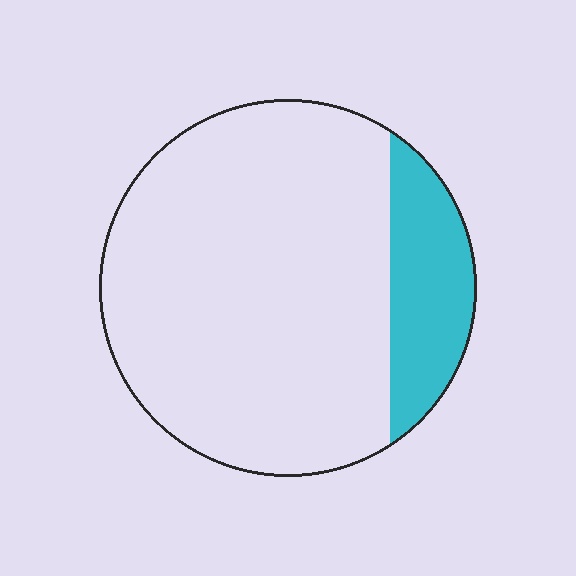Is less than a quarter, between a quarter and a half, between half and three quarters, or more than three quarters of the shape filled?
Less than a quarter.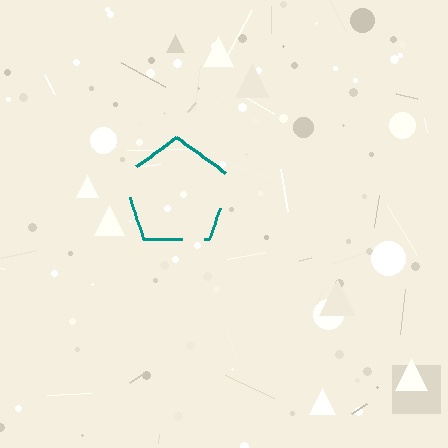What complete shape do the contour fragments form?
The contour fragments form a pentagon.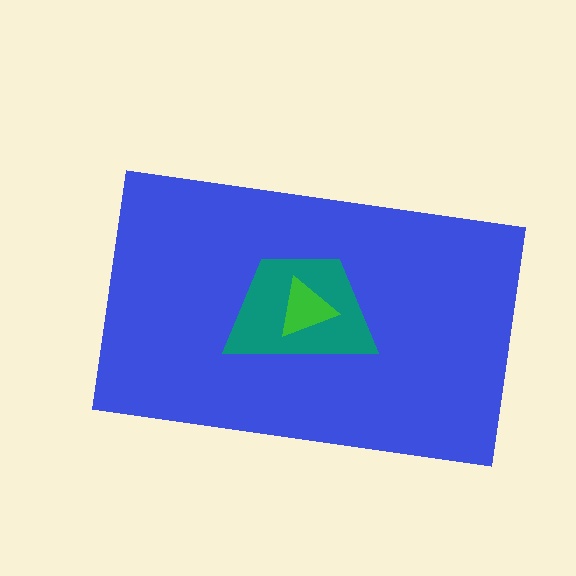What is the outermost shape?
The blue rectangle.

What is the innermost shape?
The green triangle.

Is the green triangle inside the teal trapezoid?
Yes.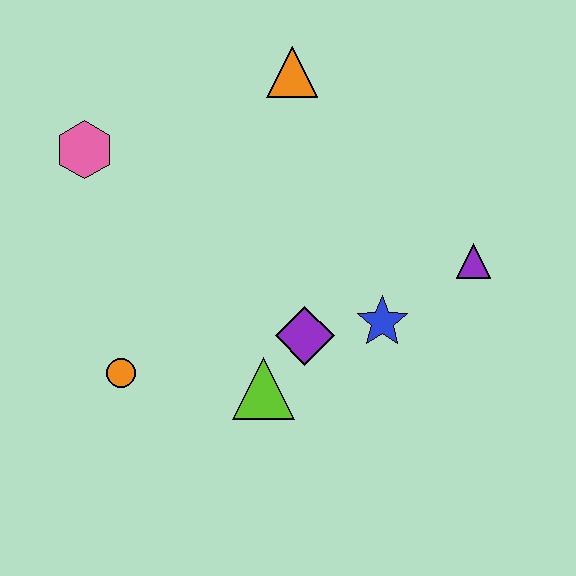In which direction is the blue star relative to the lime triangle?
The blue star is to the right of the lime triangle.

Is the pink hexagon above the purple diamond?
Yes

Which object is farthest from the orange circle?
The purple triangle is farthest from the orange circle.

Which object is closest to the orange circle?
The lime triangle is closest to the orange circle.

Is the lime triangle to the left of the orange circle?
No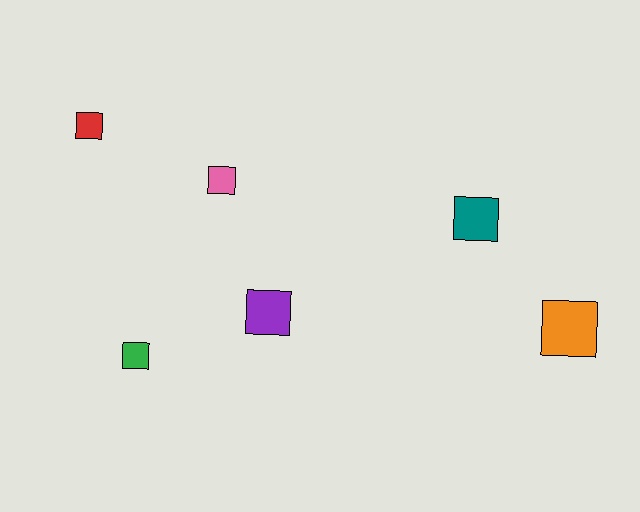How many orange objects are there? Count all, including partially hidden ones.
There is 1 orange object.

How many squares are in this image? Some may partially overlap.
There are 6 squares.